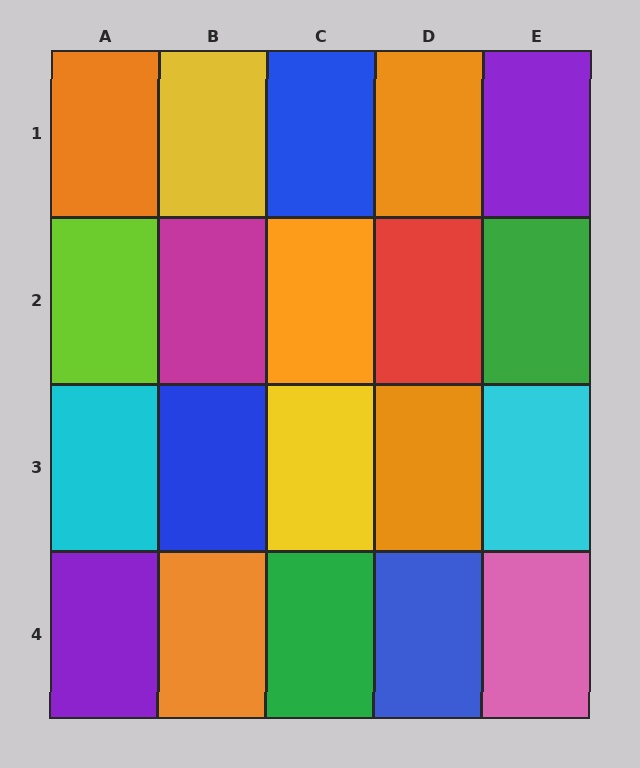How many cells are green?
2 cells are green.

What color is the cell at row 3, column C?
Yellow.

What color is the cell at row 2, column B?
Magenta.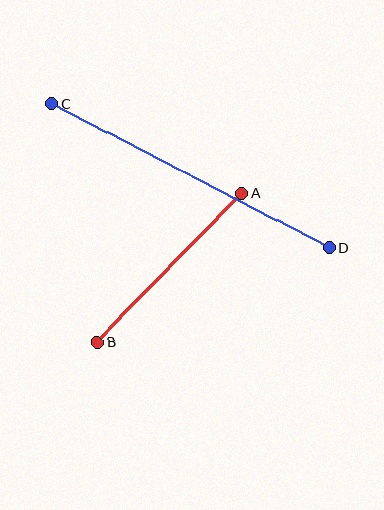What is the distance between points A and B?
The distance is approximately 207 pixels.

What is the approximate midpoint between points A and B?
The midpoint is at approximately (169, 268) pixels.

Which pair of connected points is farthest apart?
Points C and D are farthest apart.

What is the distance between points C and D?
The distance is approximately 313 pixels.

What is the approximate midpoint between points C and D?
The midpoint is at approximately (191, 176) pixels.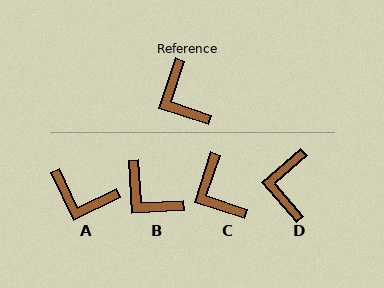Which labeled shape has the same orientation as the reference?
C.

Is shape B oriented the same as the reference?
No, it is off by about 22 degrees.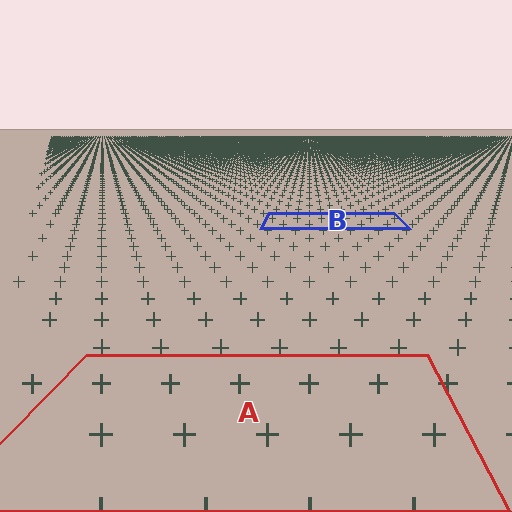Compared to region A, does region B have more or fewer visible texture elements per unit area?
Region B has more texture elements per unit area — they are packed more densely because it is farther away.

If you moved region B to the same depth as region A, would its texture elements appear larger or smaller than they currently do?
They would appear larger. At a closer depth, the same texture elements are projected at a bigger on-screen size.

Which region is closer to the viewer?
Region A is closer. The texture elements there are larger and more spread out.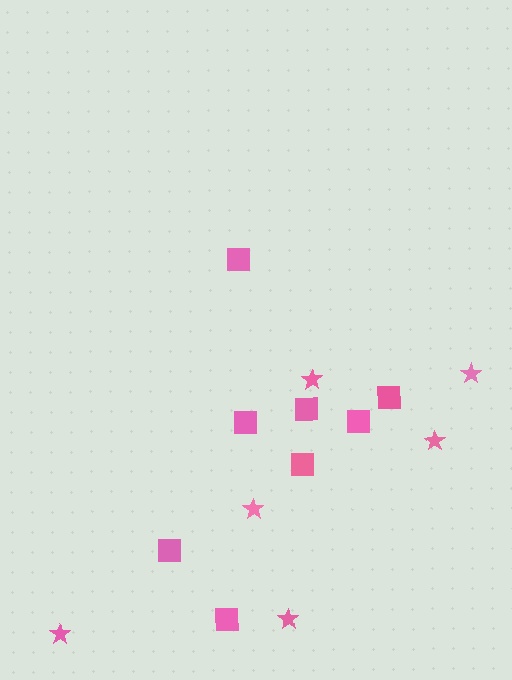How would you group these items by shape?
There are 2 groups: one group of squares (8) and one group of stars (6).